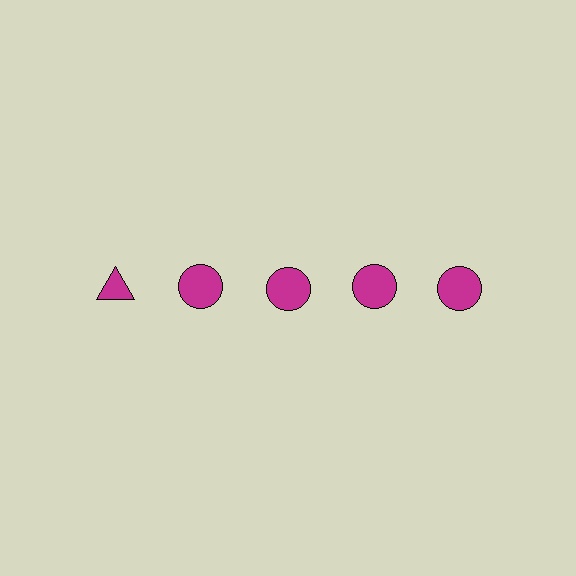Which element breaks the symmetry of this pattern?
The magenta triangle in the top row, leftmost column breaks the symmetry. All other shapes are magenta circles.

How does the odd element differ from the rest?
It has a different shape: triangle instead of circle.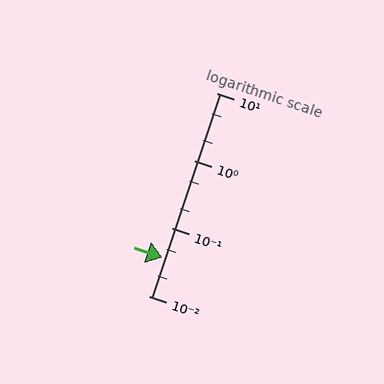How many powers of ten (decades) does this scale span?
The scale spans 3 decades, from 0.01 to 10.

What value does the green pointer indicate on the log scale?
The pointer indicates approximately 0.037.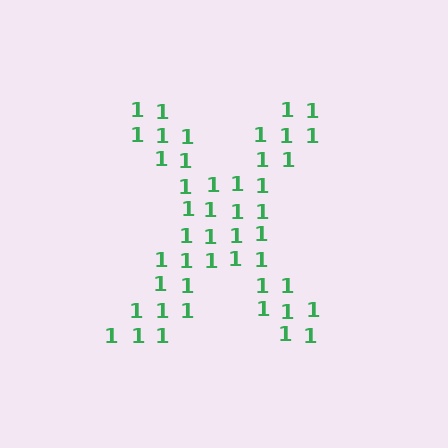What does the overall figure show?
The overall figure shows the letter X.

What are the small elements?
The small elements are digit 1's.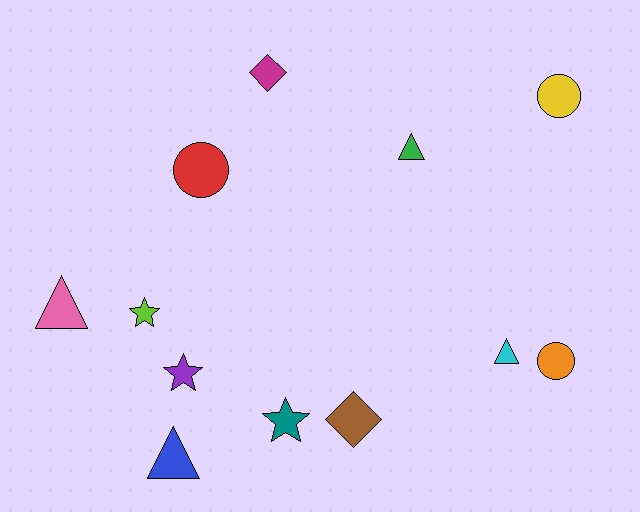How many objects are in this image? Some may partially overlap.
There are 12 objects.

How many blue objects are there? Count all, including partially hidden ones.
There is 1 blue object.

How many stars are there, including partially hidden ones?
There are 3 stars.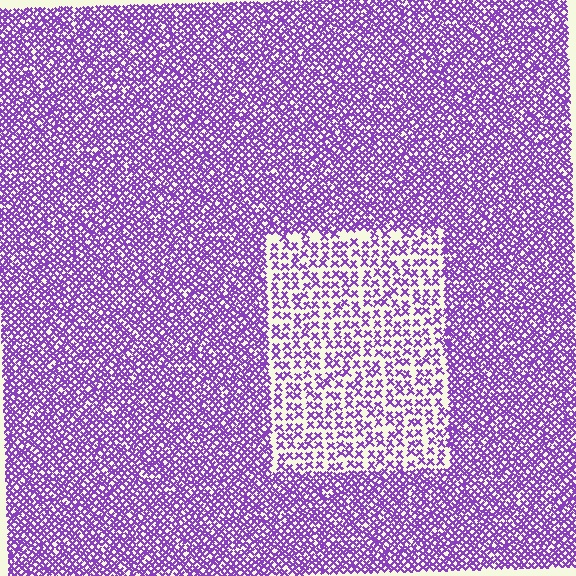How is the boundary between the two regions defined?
The boundary is defined by a change in element density (approximately 2.1x ratio). All elements are the same color, size, and shape.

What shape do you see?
I see a rectangle.